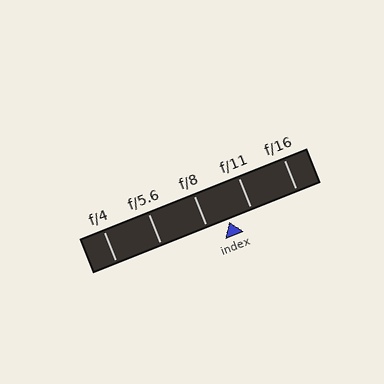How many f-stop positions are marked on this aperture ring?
There are 5 f-stop positions marked.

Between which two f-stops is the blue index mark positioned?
The index mark is between f/8 and f/11.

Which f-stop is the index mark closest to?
The index mark is closest to f/8.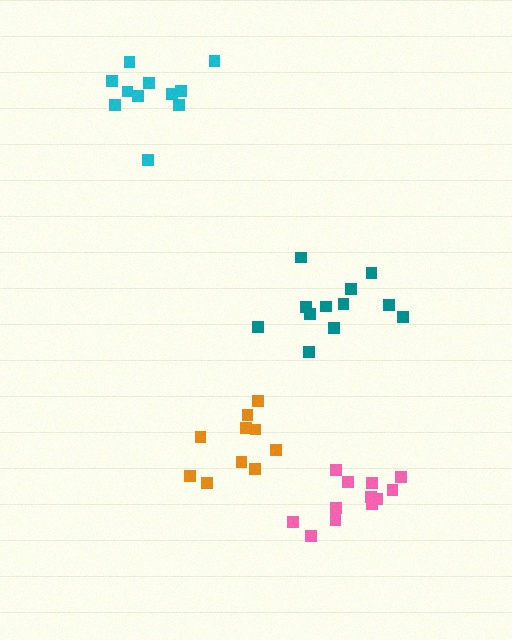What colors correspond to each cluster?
The clusters are colored: pink, teal, cyan, orange.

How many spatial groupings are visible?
There are 4 spatial groupings.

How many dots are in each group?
Group 1: 12 dots, Group 2: 12 dots, Group 3: 11 dots, Group 4: 10 dots (45 total).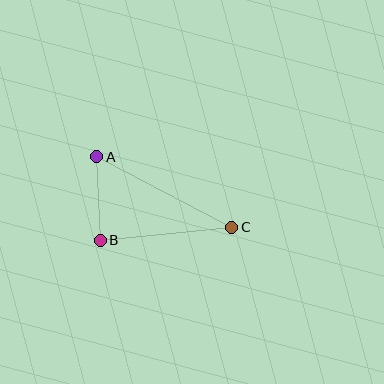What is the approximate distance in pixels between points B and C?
The distance between B and C is approximately 132 pixels.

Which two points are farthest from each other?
Points A and C are farthest from each other.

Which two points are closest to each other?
Points A and B are closest to each other.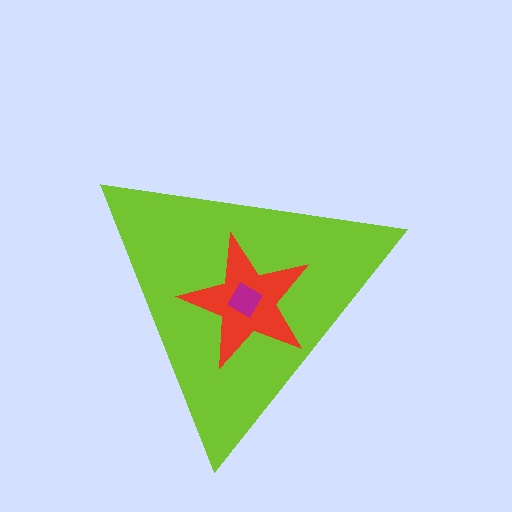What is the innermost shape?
The magenta diamond.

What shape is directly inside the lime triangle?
The red star.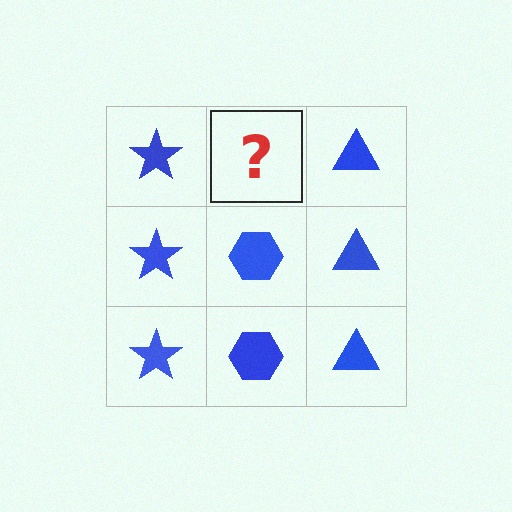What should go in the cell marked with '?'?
The missing cell should contain a blue hexagon.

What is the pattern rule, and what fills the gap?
The rule is that each column has a consistent shape. The gap should be filled with a blue hexagon.